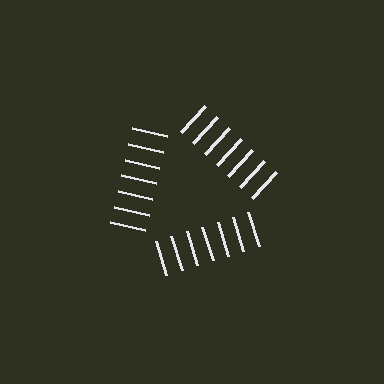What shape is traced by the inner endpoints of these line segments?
An illusory triangle — the line segments terminate on its edges but no continuous stroke is drawn.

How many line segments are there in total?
21 — 7 along each of the 3 edges.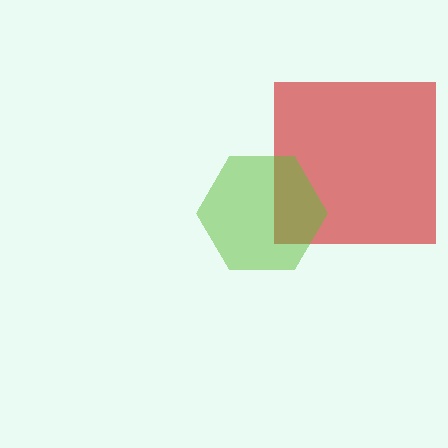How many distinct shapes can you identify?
There are 2 distinct shapes: a red square, a lime hexagon.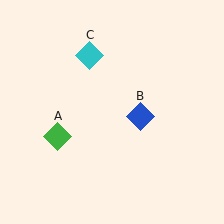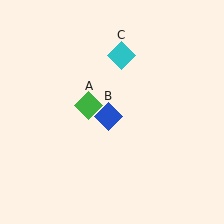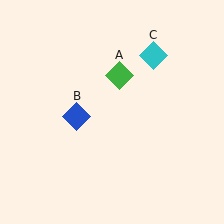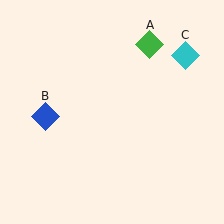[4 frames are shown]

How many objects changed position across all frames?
3 objects changed position: green diamond (object A), blue diamond (object B), cyan diamond (object C).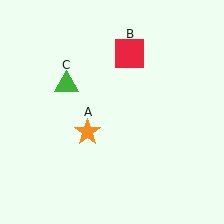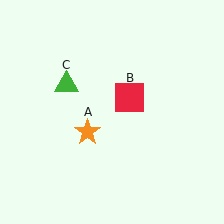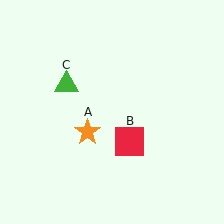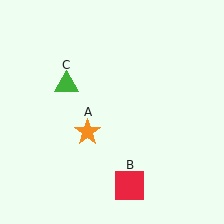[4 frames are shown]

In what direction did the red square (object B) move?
The red square (object B) moved down.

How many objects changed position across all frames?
1 object changed position: red square (object B).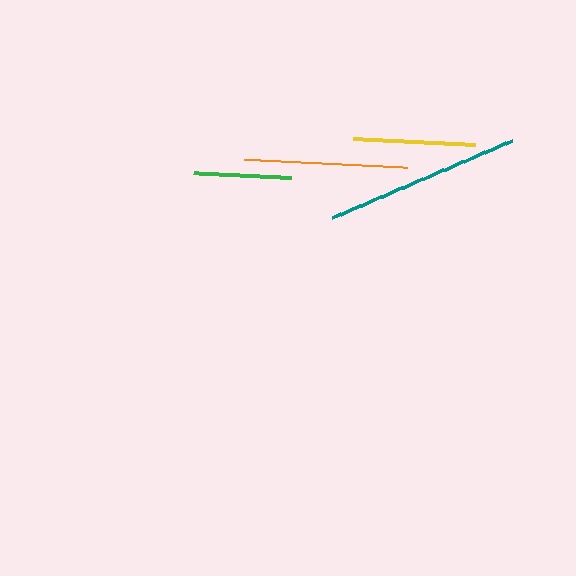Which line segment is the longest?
The teal line is the longest at approximately 196 pixels.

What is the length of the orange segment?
The orange segment is approximately 163 pixels long.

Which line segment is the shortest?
The green line is the shortest at approximately 97 pixels.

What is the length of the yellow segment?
The yellow segment is approximately 122 pixels long.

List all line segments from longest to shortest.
From longest to shortest: teal, orange, yellow, green.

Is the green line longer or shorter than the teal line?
The teal line is longer than the green line.